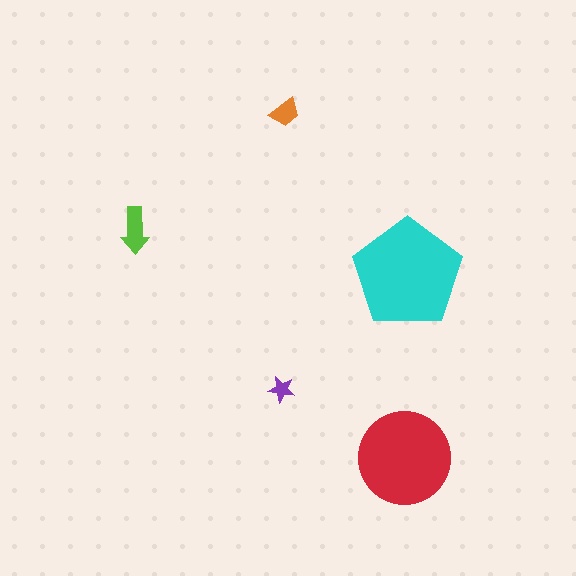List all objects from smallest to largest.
The purple star, the orange trapezoid, the lime arrow, the red circle, the cyan pentagon.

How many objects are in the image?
There are 5 objects in the image.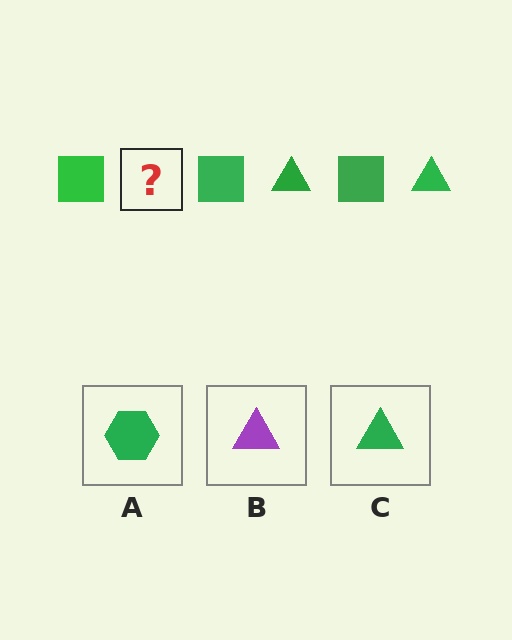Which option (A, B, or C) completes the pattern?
C.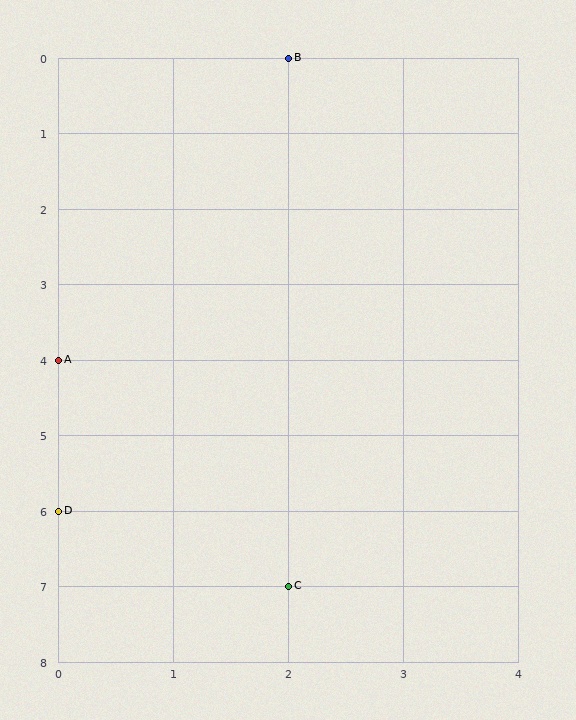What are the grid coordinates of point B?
Point B is at grid coordinates (2, 0).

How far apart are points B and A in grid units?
Points B and A are 2 columns and 4 rows apart (about 4.5 grid units diagonally).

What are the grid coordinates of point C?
Point C is at grid coordinates (2, 7).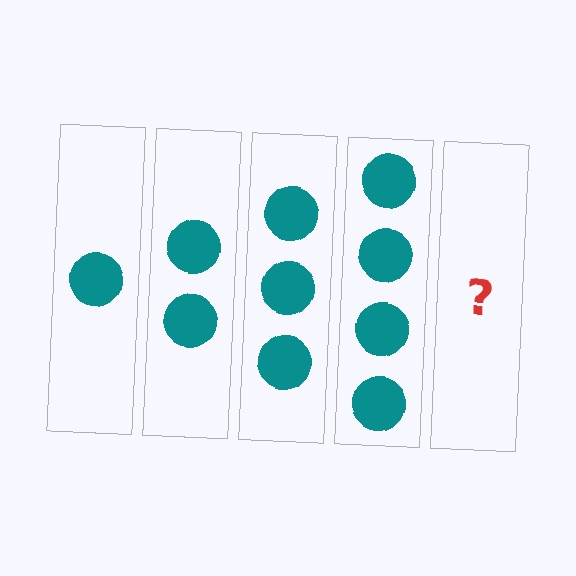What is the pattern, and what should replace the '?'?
The pattern is that each step adds one more circle. The '?' should be 5 circles.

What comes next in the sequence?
The next element should be 5 circles.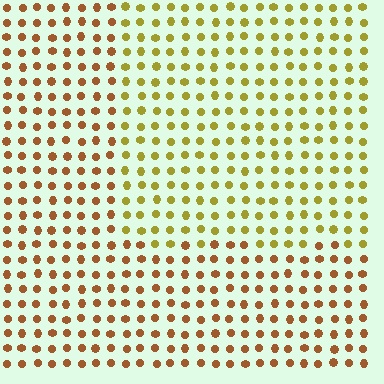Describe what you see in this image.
The image is filled with small brown elements in a uniform arrangement. A rectangle-shaped region is visible where the elements are tinted to a slightly different hue, forming a subtle color boundary.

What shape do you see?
I see a rectangle.